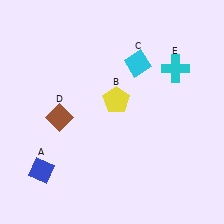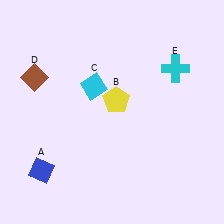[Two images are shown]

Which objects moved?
The objects that moved are: the cyan diamond (C), the brown diamond (D).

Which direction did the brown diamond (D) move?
The brown diamond (D) moved up.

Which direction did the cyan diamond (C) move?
The cyan diamond (C) moved left.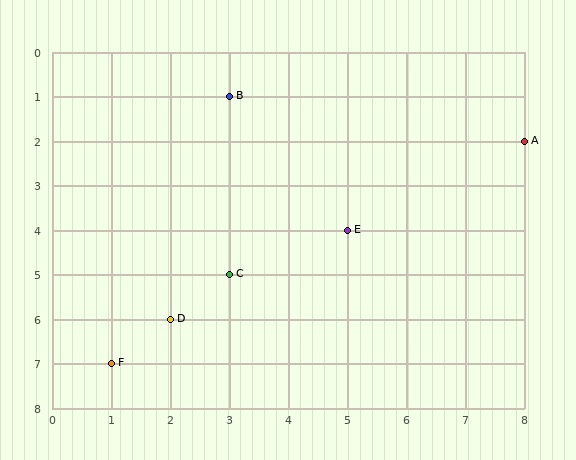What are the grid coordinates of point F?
Point F is at grid coordinates (1, 7).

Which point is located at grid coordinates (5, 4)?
Point E is at (5, 4).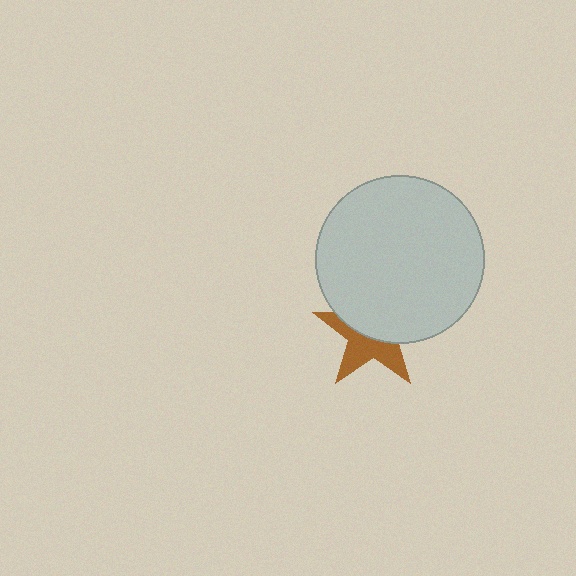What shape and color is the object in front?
The object in front is a light gray circle.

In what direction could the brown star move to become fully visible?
The brown star could move down. That would shift it out from behind the light gray circle entirely.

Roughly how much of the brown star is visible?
About half of it is visible (roughly 46%).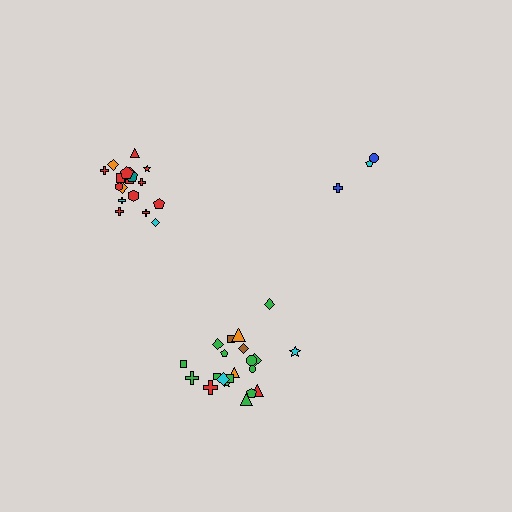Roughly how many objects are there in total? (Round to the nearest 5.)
Roughly 45 objects in total.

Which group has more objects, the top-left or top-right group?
The top-left group.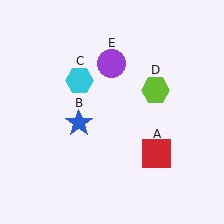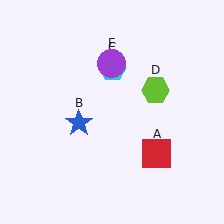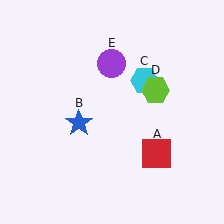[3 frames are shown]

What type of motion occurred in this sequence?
The cyan hexagon (object C) rotated clockwise around the center of the scene.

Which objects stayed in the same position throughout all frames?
Red square (object A) and blue star (object B) and lime hexagon (object D) and purple circle (object E) remained stationary.